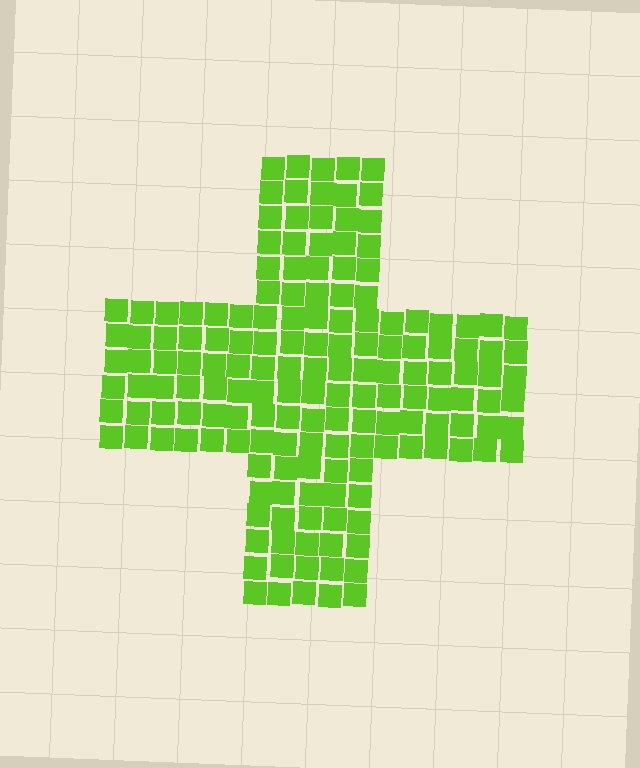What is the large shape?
The large shape is a cross.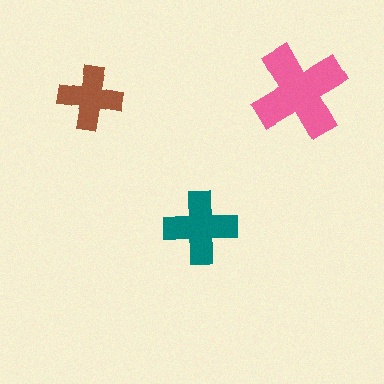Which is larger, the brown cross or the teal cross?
The teal one.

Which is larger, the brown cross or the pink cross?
The pink one.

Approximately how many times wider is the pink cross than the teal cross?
About 1.5 times wider.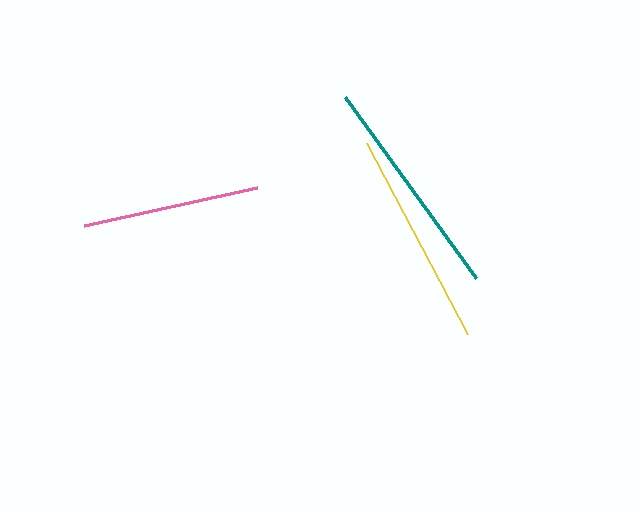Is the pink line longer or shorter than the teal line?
The teal line is longer than the pink line.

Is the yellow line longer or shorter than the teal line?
The teal line is longer than the yellow line.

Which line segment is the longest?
The teal line is the longest at approximately 223 pixels.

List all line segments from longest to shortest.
From longest to shortest: teal, yellow, pink.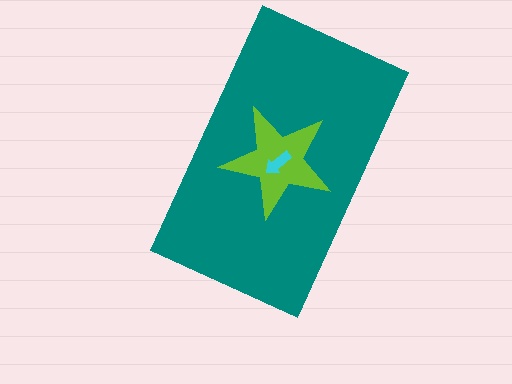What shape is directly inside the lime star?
The cyan arrow.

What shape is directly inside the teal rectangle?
The lime star.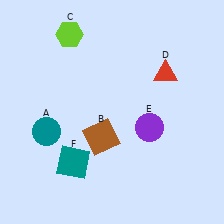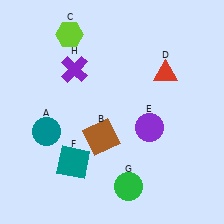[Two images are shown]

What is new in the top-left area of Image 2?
A purple cross (H) was added in the top-left area of Image 2.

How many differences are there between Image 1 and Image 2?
There are 2 differences between the two images.